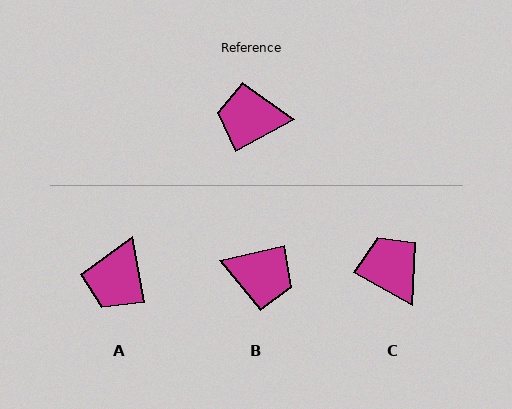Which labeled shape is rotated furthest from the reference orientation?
B, about 165 degrees away.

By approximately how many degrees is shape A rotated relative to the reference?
Approximately 72 degrees counter-clockwise.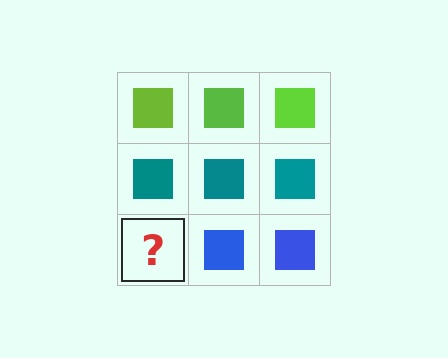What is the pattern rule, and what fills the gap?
The rule is that each row has a consistent color. The gap should be filled with a blue square.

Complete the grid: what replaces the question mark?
The question mark should be replaced with a blue square.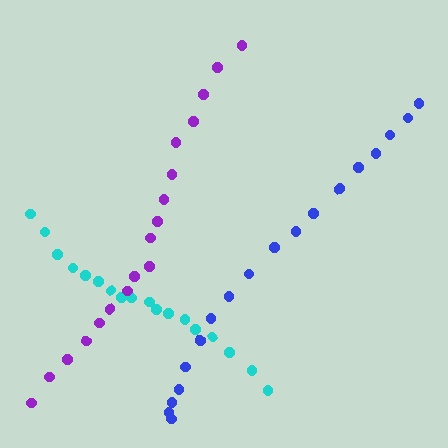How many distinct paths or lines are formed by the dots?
There are 3 distinct paths.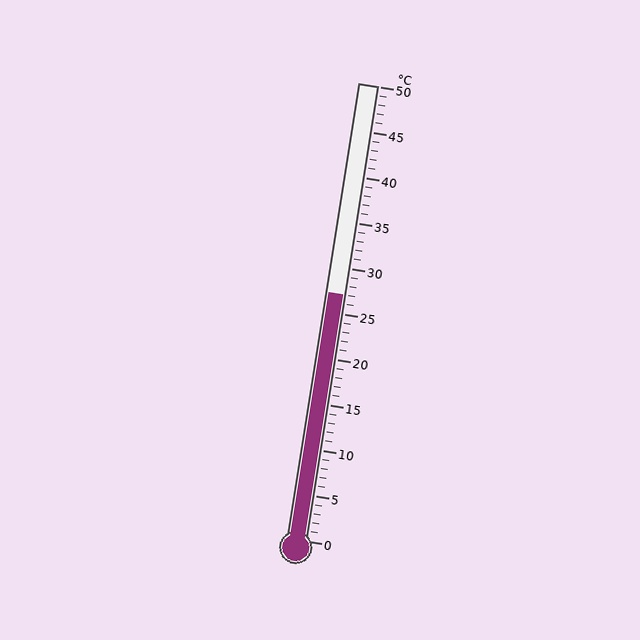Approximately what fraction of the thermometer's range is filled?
The thermometer is filled to approximately 55% of its range.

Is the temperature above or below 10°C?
The temperature is above 10°C.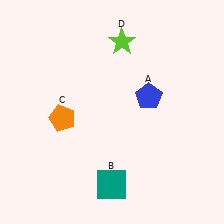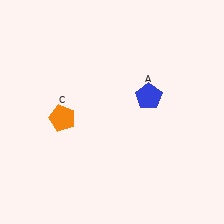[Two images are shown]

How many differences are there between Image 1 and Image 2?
There are 2 differences between the two images.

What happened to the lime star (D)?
The lime star (D) was removed in Image 2. It was in the top-right area of Image 1.